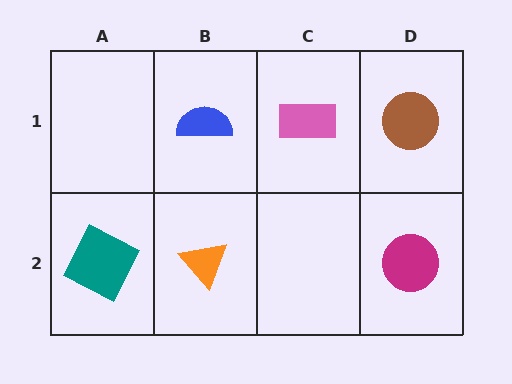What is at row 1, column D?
A brown circle.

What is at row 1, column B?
A blue semicircle.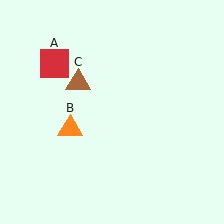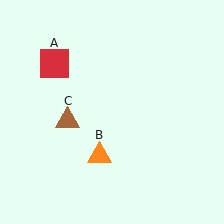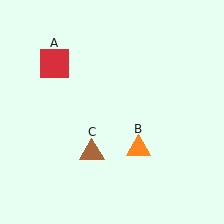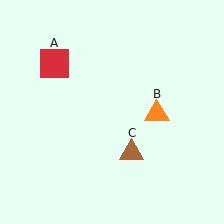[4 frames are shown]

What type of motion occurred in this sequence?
The orange triangle (object B), brown triangle (object C) rotated counterclockwise around the center of the scene.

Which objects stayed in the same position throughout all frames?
Red square (object A) remained stationary.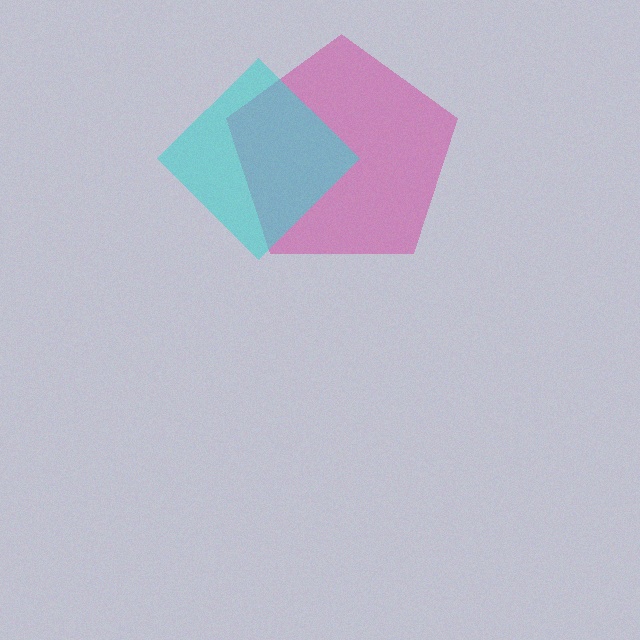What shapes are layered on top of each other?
The layered shapes are: a magenta pentagon, a cyan diamond.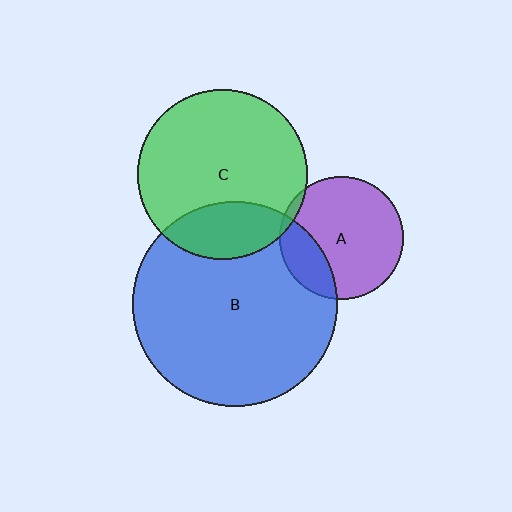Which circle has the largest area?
Circle B (blue).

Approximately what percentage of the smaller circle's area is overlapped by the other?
Approximately 5%.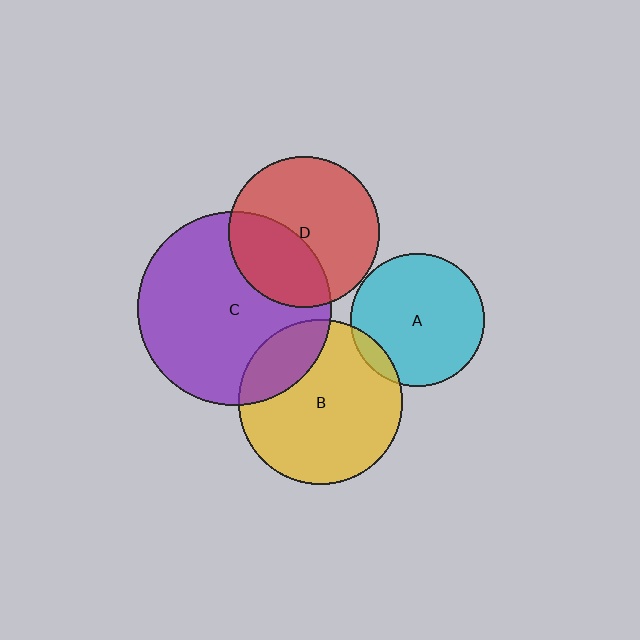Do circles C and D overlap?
Yes.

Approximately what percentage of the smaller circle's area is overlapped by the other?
Approximately 35%.